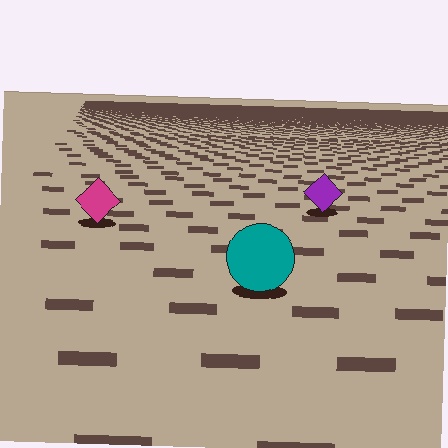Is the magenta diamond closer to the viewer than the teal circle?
No. The teal circle is closer — you can tell from the texture gradient: the ground texture is coarser near it.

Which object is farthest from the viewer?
The purple diamond is farthest from the viewer. It appears smaller and the ground texture around it is denser.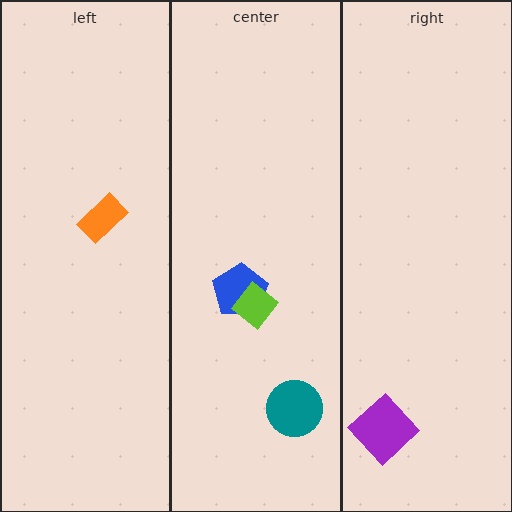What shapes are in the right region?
The purple diamond.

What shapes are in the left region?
The orange rectangle.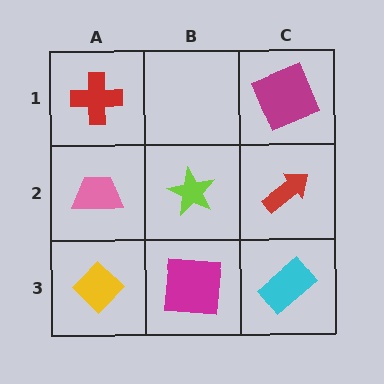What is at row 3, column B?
A magenta square.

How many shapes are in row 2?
3 shapes.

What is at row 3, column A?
A yellow diamond.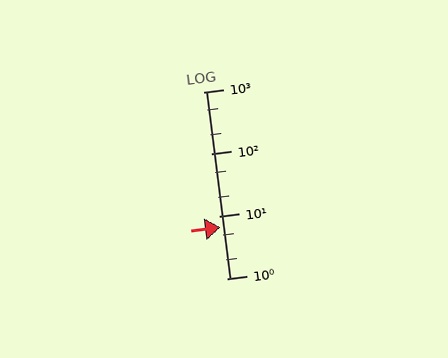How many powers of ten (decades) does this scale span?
The scale spans 3 decades, from 1 to 1000.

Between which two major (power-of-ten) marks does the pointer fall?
The pointer is between 1 and 10.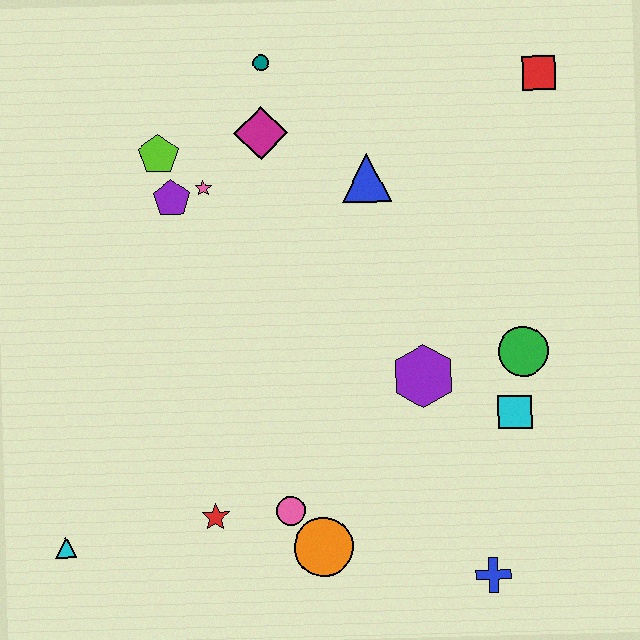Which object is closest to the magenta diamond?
The teal circle is closest to the magenta diamond.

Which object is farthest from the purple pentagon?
The blue cross is farthest from the purple pentagon.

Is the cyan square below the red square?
Yes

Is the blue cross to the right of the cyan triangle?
Yes